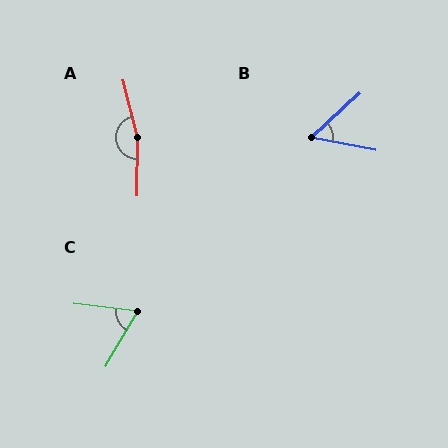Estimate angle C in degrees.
Approximately 66 degrees.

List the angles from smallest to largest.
B (53°), C (66°), A (166°).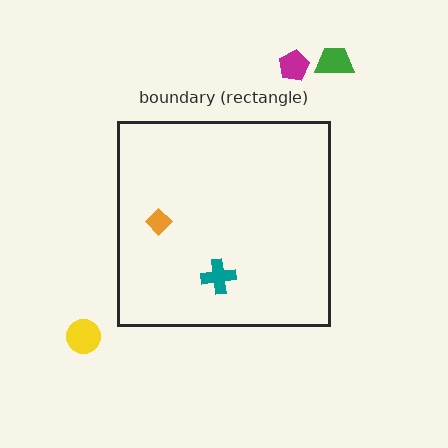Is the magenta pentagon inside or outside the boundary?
Outside.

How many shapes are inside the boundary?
2 inside, 3 outside.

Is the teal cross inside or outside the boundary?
Inside.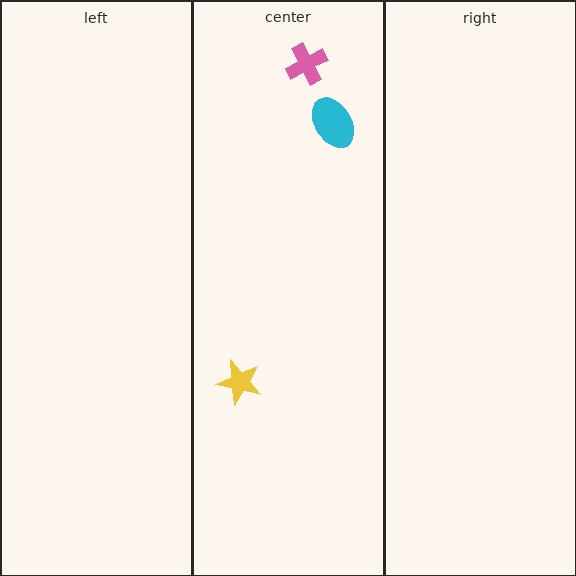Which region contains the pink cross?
The center region.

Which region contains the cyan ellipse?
The center region.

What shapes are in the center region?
The cyan ellipse, the yellow star, the pink cross.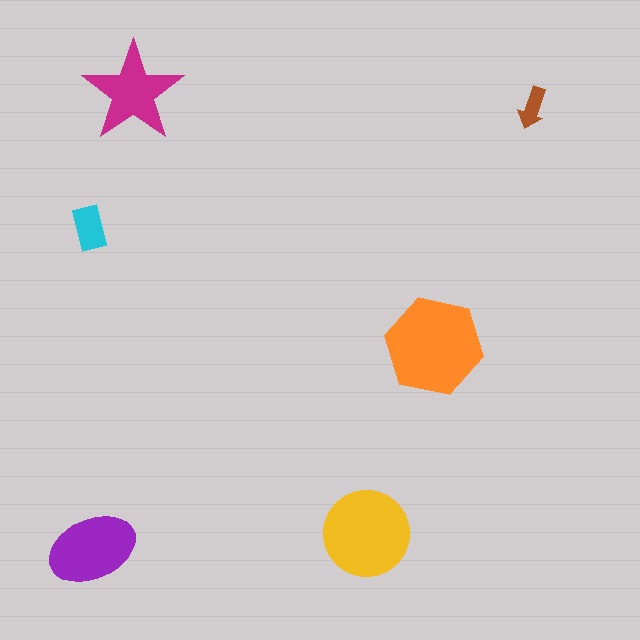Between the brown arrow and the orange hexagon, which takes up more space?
The orange hexagon.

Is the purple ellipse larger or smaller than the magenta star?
Larger.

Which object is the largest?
The orange hexagon.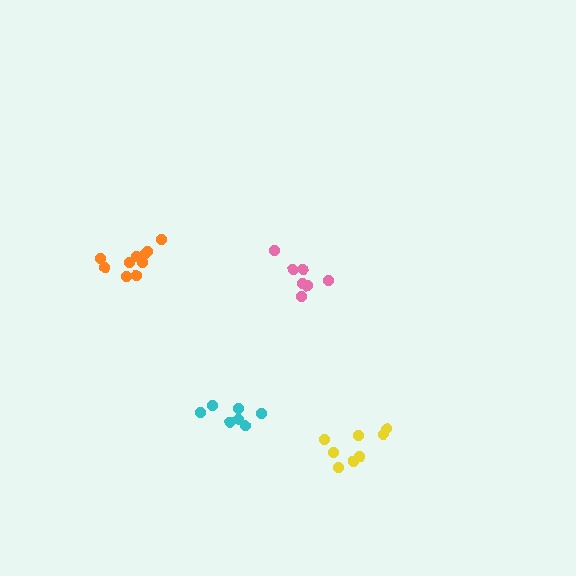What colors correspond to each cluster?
The clusters are colored: orange, pink, yellow, cyan.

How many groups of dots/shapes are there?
There are 4 groups.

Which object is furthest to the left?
The orange cluster is leftmost.